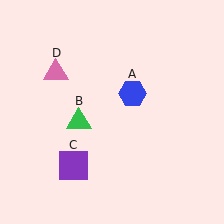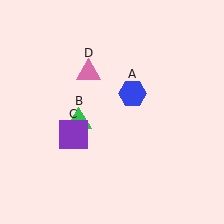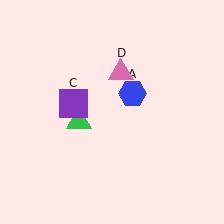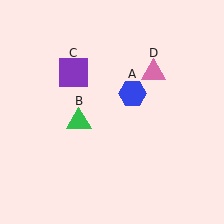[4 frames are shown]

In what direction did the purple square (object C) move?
The purple square (object C) moved up.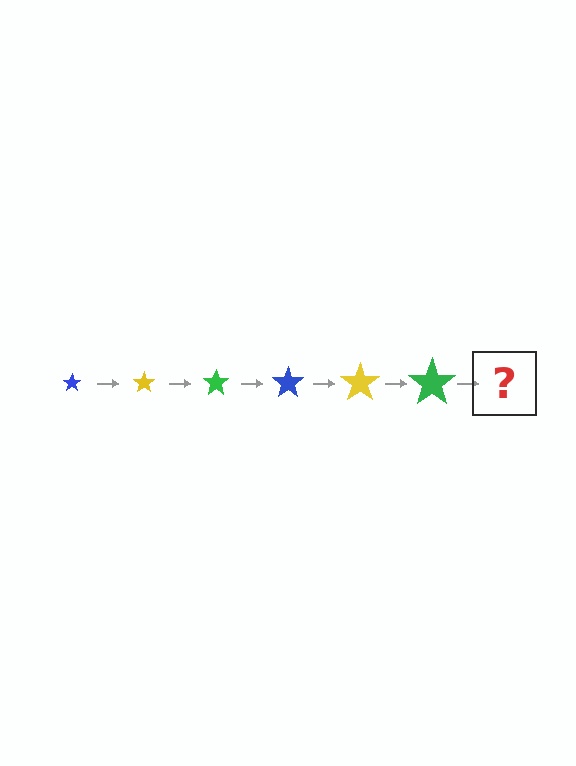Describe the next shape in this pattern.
It should be a blue star, larger than the previous one.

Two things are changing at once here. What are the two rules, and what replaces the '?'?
The two rules are that the star grows larger each step and the color cycles through blue, yellow, and green. The '?' should be a blue star, larger than the previous one.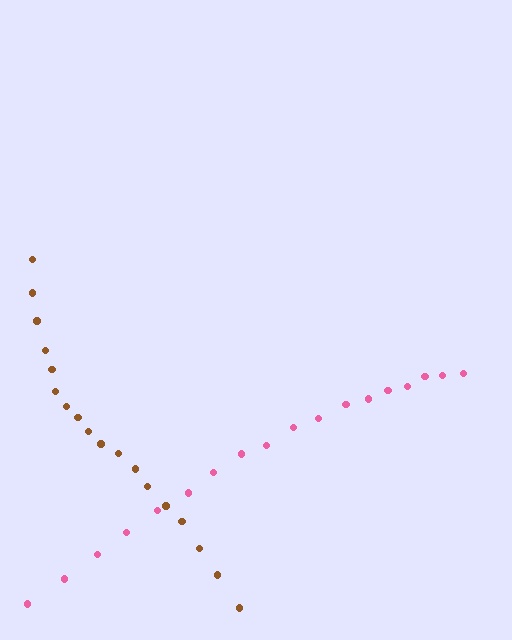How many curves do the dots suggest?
There are 2 distinct paths.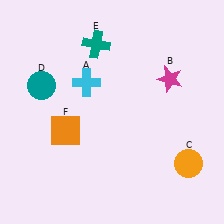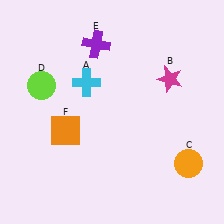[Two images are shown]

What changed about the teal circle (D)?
In Image 1, D is teal. In Image 2, it changed to lime.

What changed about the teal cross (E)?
In Image 1, E is teal. In Image 2, it changed to purple.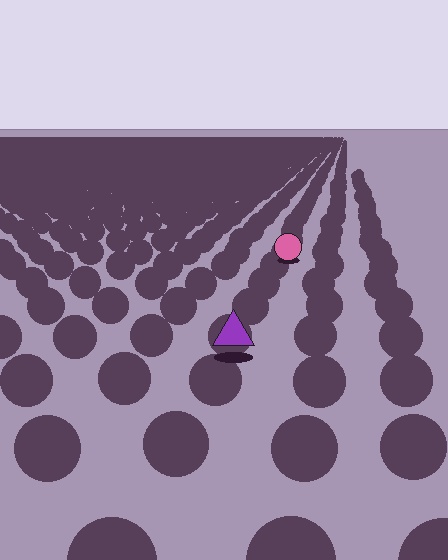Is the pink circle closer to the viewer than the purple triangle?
No. The purple triangle is closer — you can tell from the texture gradient: the ground texture is coarser near it.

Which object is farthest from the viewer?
The pink circle is farthest from the viewer. It appears smaller and the ground texture around it is denser.